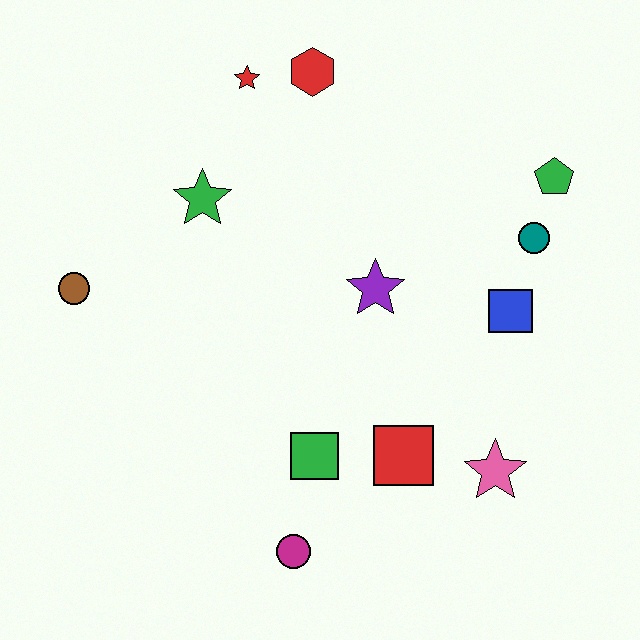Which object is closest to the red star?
The red hexagon is closest to the red star.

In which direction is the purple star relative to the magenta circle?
The purple star is above the magenta circle.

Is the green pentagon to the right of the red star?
Yes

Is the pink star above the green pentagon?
No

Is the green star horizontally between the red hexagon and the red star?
No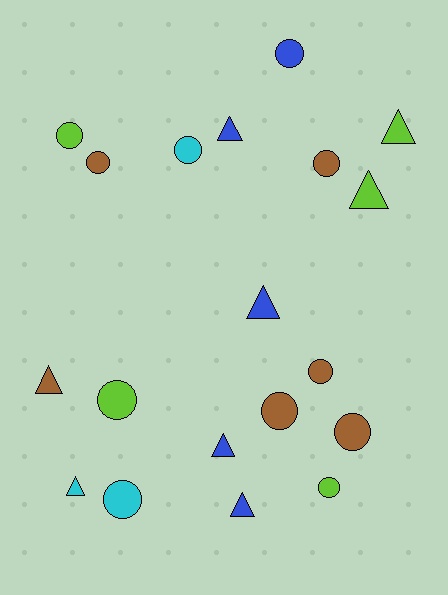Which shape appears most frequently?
Circle, with 11 objects.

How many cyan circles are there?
There are 2 cyan circles.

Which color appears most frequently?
Brown, with 6 objects.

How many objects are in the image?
There are 19 objects.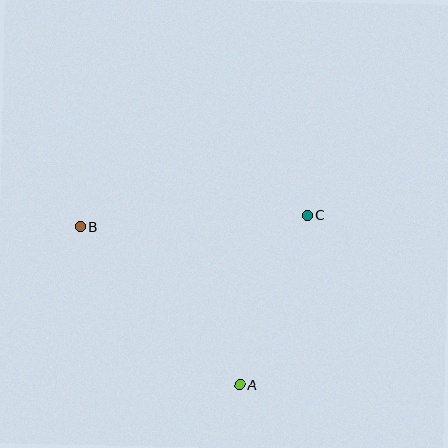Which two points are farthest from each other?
Points B and C are farthest from each other.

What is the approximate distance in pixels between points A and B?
The distance between A and B is approximately 225 pixels.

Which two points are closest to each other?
Points A and C are closest to each other.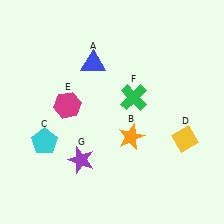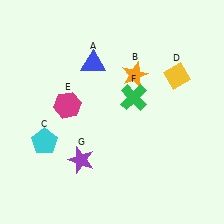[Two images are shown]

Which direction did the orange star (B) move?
The orange star (B) moved up.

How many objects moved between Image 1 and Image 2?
2 objects moved between the two images.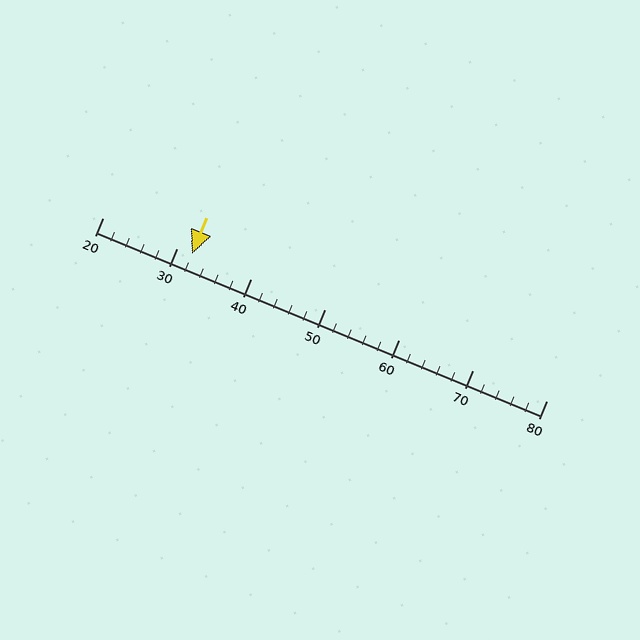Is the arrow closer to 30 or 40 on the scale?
The arrow is closer to 30.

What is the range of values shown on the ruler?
The ruler shows values from 20 to 80.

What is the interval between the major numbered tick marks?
The major tick marks are spaced 10 units apart.